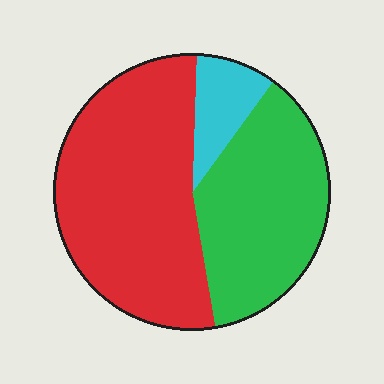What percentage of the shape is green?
Green takes up about three eighths (3/8) of the shape.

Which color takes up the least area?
Cyan, at roughly 10%.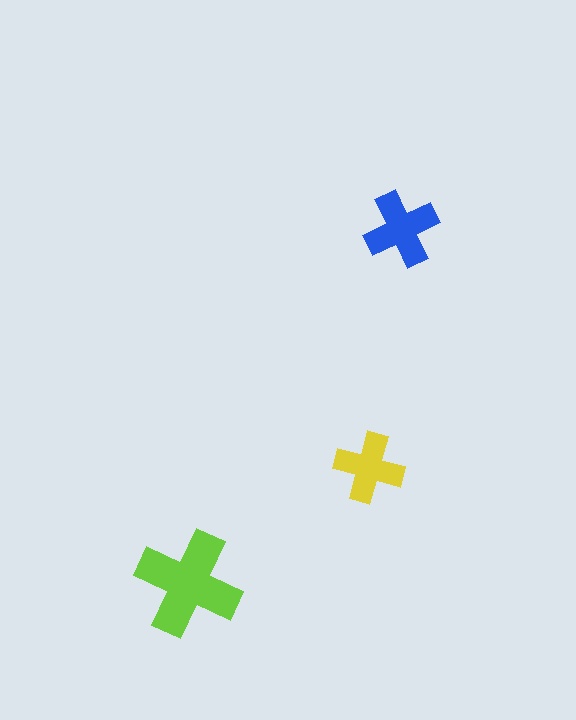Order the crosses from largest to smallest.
the lime one, the blue one, the yellow one.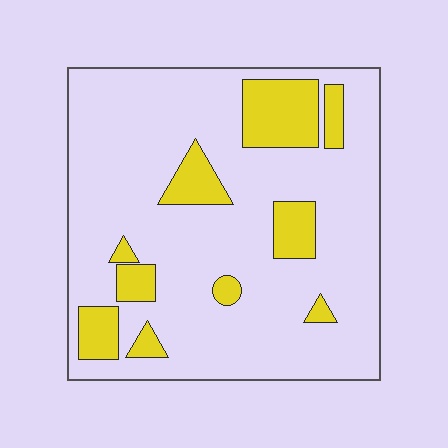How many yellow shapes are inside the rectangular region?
10.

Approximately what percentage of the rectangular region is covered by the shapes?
Approximately 20%.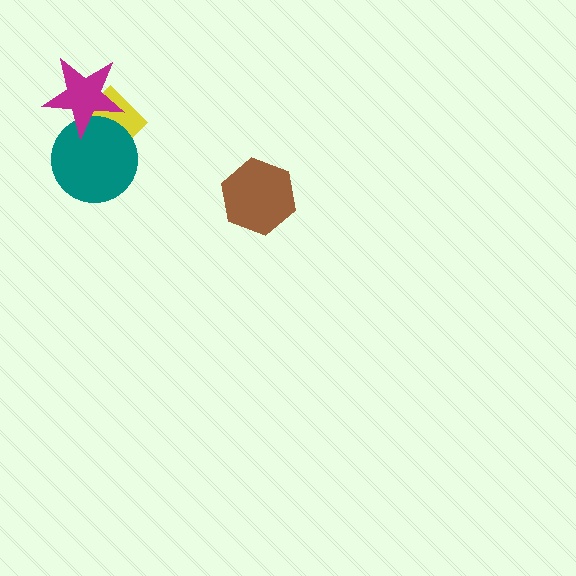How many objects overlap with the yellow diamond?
2 objects overlap with the yellow diamond.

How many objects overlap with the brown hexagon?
0 objects overlap with the brown hexagon.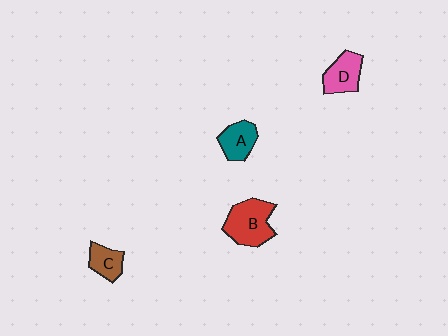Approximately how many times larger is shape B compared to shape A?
Approximately 1.6 times.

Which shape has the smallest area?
Shape C (brown).